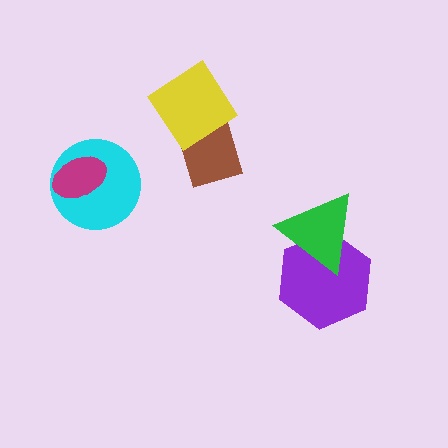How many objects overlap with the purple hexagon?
1 object overlaps with the purple hexagon.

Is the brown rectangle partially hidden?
Yes, it is partially covered by another shape.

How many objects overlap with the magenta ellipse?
1 object overlaps with the magenta ellipse.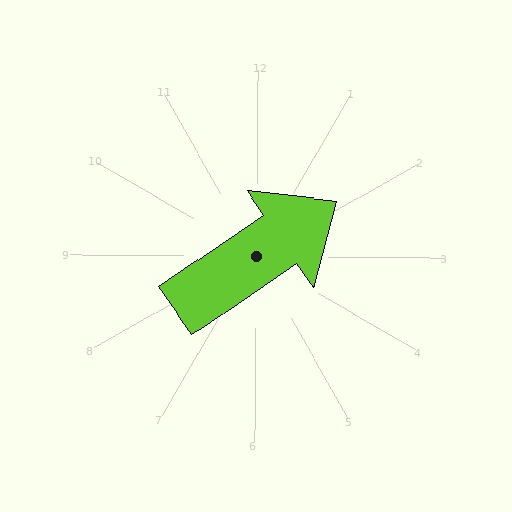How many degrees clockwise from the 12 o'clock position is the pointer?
Approximately 55 degrees.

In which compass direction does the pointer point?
Northeast.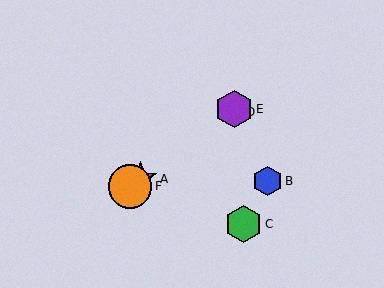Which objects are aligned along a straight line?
Objects A, D, E, F are aligned along a straight line.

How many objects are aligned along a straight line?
4 objects (A, D, E, F) are aligned along a straight line.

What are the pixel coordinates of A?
Object A is at (140, 179).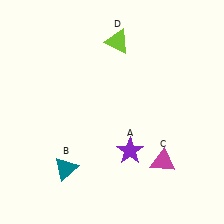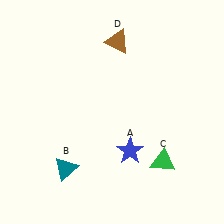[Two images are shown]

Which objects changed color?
A changed from purple to blue. C changed from magenta to green. D changed from lime to brown.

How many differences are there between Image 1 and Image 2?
There are 3 differences between the two images.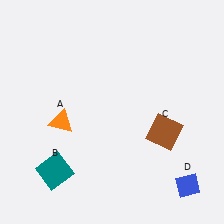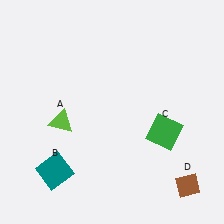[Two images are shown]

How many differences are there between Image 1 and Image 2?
There are 3 differences between the two images.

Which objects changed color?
A changed from orange to lime. C changed from brown to green. D changed from blue to brown.